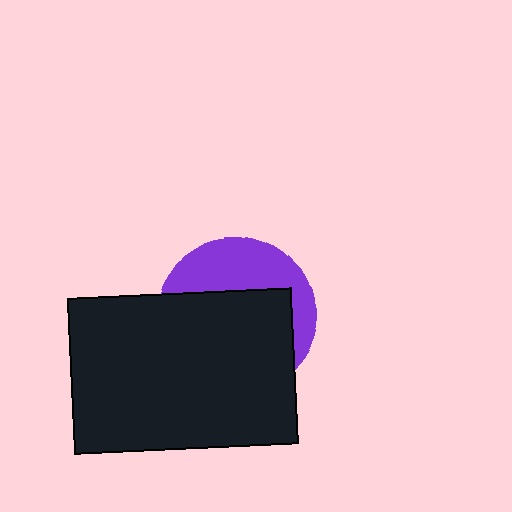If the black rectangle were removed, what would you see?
You would see the complete purple circle.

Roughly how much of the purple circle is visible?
A small part of it is visible (roughly 37%).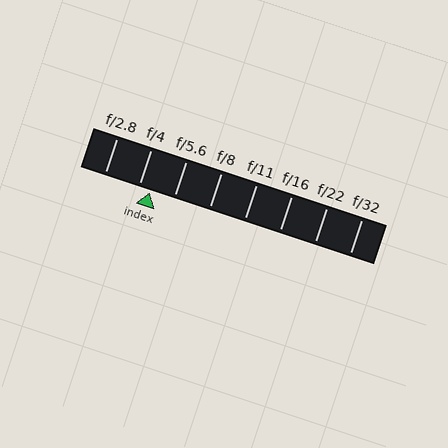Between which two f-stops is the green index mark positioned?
The index mark is between f/4 and f/5.6.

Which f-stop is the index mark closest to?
The index mark is closest to f/4.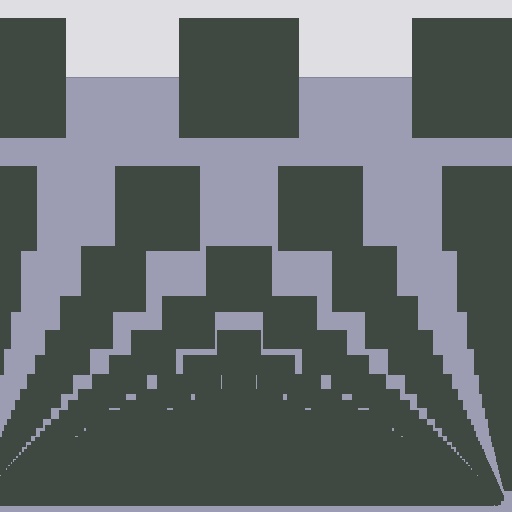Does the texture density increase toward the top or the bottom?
Density increases toward the bottom.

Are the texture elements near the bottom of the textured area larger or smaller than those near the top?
Smaller. The gradient is inverted — elements near the bottom are smaller and denser.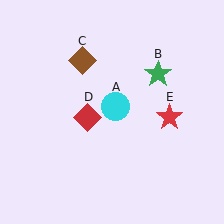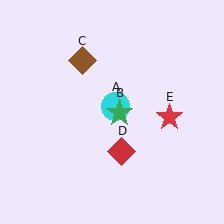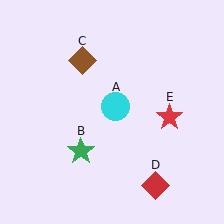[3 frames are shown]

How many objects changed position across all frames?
2 objects changed position: green star (object B), red diamond (object D).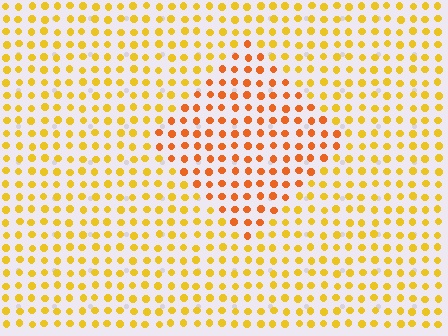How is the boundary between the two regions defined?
The boundary is defined purely by a slight shift in hue (about 29 degrees). Spacing, size, and orientation are identical on both sides.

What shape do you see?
I see a diamond.